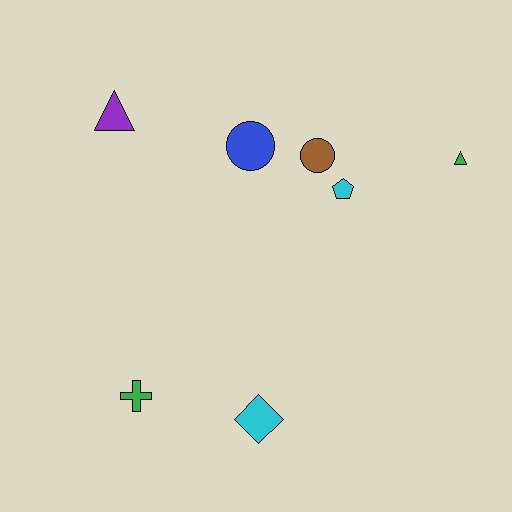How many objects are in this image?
There are 7 objects.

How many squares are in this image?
There are no squares.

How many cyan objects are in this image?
There are 2 cyan objects.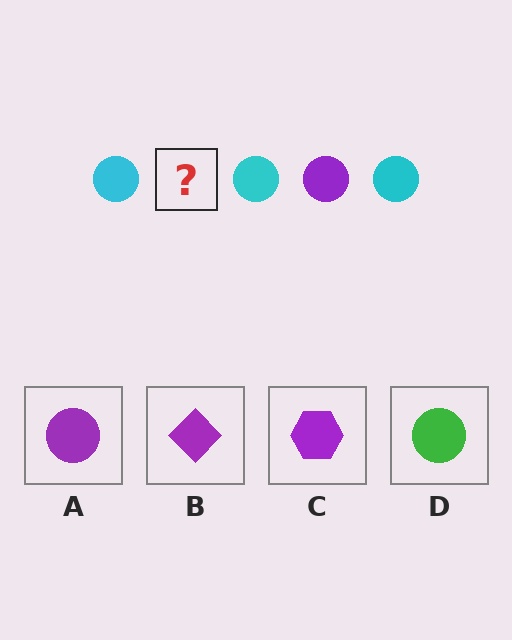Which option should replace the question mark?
Option A.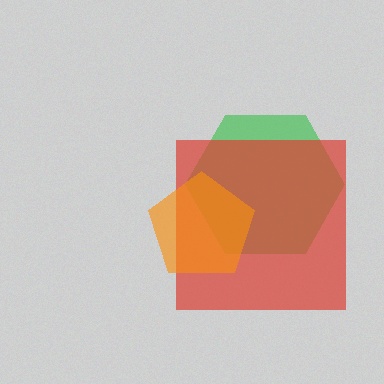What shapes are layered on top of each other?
The layered shapes are: a green hexagon, a red square, an orange pentagon.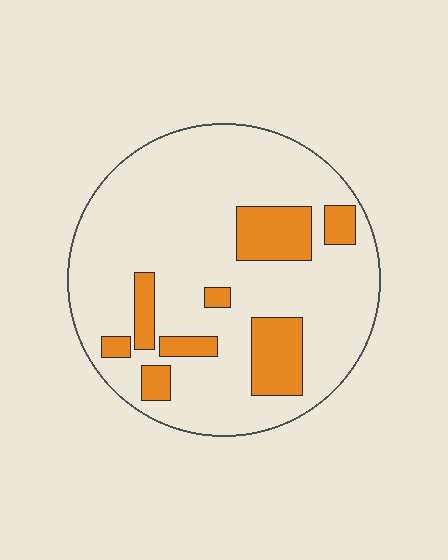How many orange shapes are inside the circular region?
8.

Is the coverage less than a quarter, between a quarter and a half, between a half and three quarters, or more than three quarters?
Less than a quarter.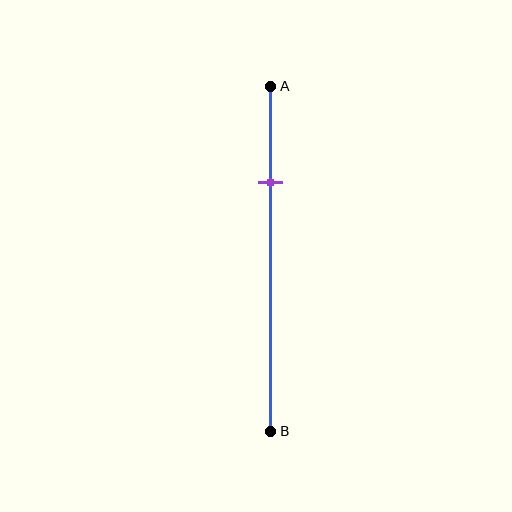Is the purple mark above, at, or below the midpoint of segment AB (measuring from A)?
The purple mark is above the midpoint of segment AB.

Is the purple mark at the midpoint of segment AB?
No, the mark is at about 30% from A, not at the 50% midpoint.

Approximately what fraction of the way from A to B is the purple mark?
The purple mark is approximately 30% of the way from A to B.